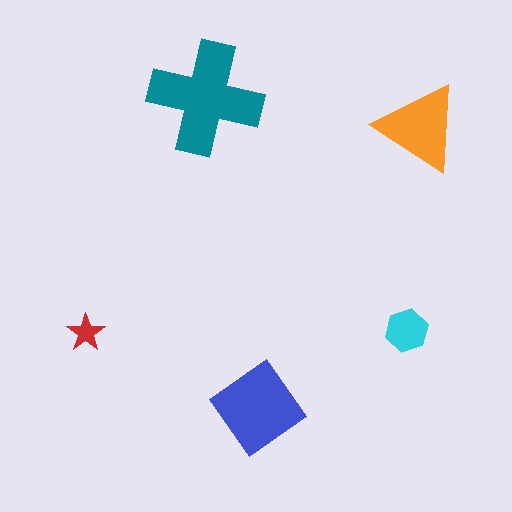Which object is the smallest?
The red star.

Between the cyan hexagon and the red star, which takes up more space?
The cyan hexagon.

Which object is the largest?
The teal cross.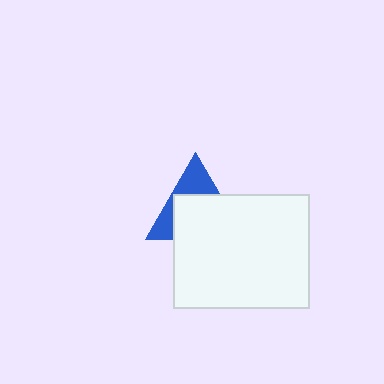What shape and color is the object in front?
The object in front is a white rectangle.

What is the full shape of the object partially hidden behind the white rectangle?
The partially hidden object is a blue triangle.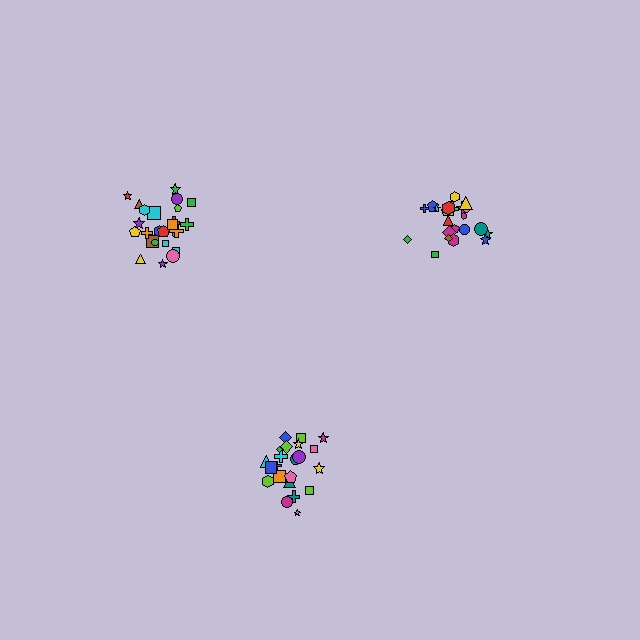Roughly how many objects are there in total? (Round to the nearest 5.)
Roughly 70 objects in total.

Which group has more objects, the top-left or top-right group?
The top-left group.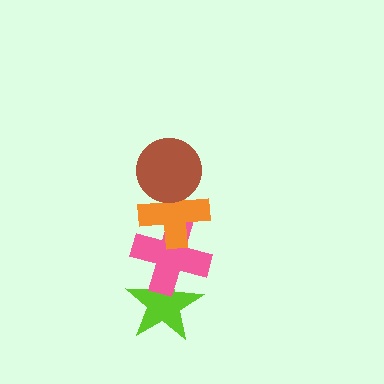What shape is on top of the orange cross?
The brown circle is on top of the orange cross.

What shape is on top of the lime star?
The pink cross is on top of the lime star.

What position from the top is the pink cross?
The pink cross is 3rd from the top.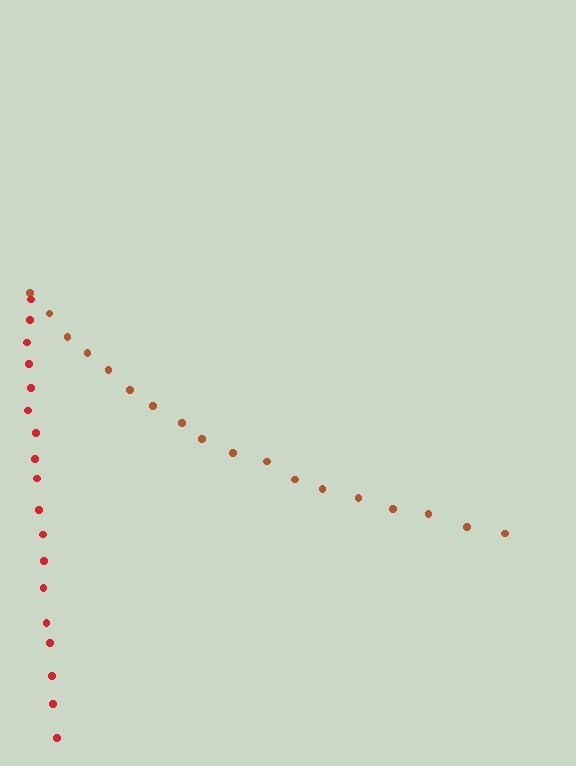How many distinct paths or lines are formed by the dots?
There are 2 distinct paths.